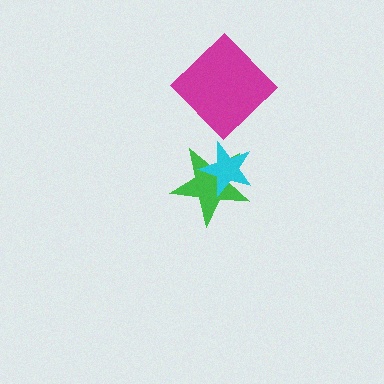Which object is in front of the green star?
The cyan star is in front of the green star.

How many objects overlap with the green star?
1 object overlaps with the green star.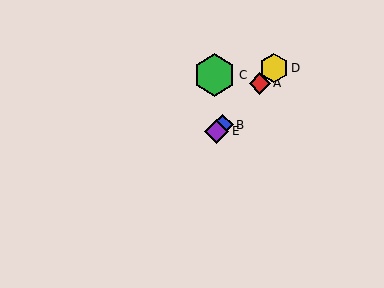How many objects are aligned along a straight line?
4 objects (A, B, D, E) are aligned along a straight line.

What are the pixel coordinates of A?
Object A is at (260, 83).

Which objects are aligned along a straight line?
Objects A, B, D, E are aligned along a straight line.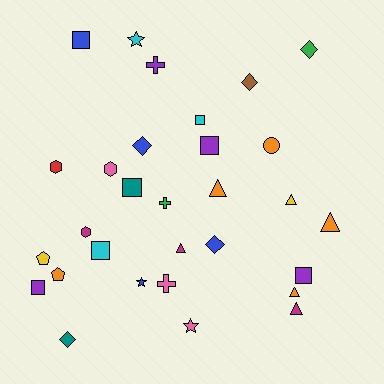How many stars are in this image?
There are 3 stars.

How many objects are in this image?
There are 30 objects.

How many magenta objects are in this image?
There are 3 magenta objects.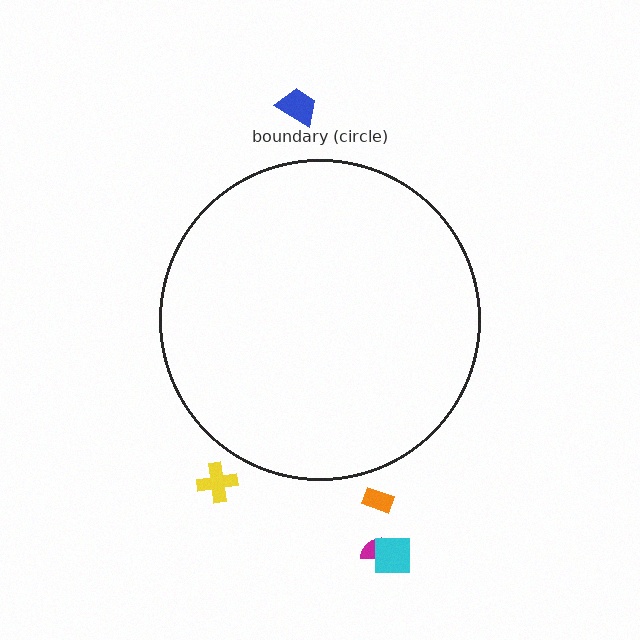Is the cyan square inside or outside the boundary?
Outside.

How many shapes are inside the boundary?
0 inside, 5 outside.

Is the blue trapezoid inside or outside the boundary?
Outside.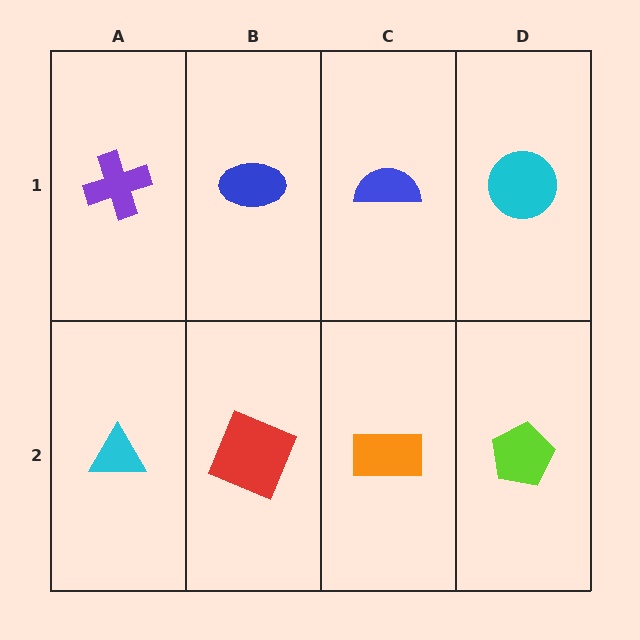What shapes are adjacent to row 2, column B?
A blue ellipse (row 1, column B), a cyan triangle (row 2, column A), an orange rectangle (row 2, column C).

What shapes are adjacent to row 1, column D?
A lime pentagon (row 2, column D), a blue semicircle (row 1, column C).